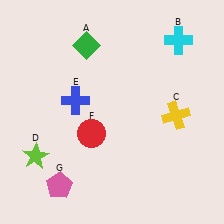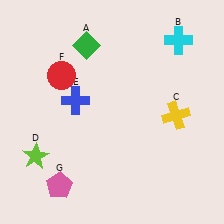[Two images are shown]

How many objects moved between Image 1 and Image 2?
1 object moved between the two images.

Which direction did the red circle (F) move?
The red circle (F) moved up.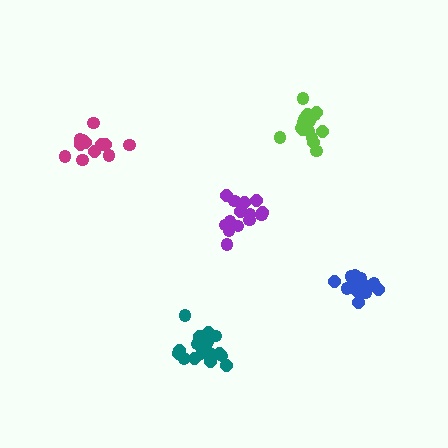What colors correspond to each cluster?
The clusters are colored: purple, lime, magenta, teal, blue.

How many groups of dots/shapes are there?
There are 5 groups.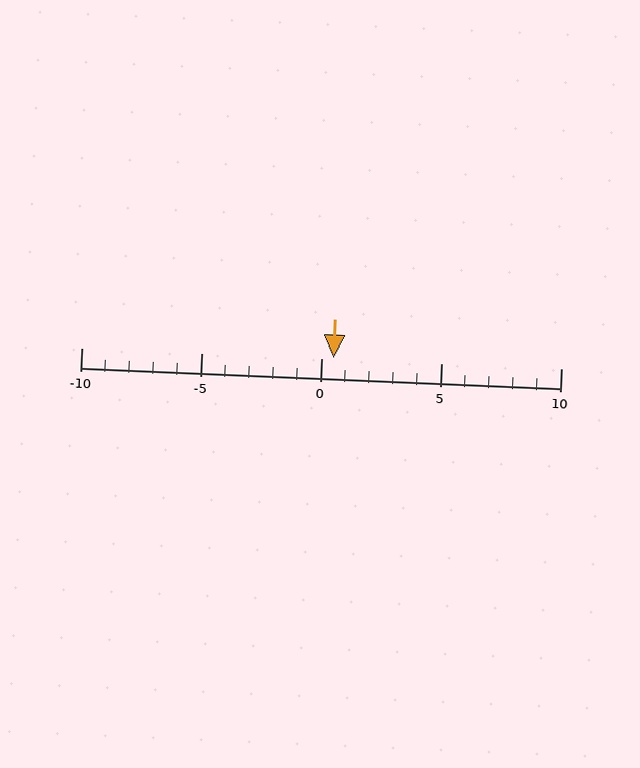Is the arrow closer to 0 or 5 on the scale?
The arrow is closer to 0.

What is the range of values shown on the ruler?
The ruler shows values from -10 to 10.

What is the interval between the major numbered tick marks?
The major tick marks are spaced 5 units apart.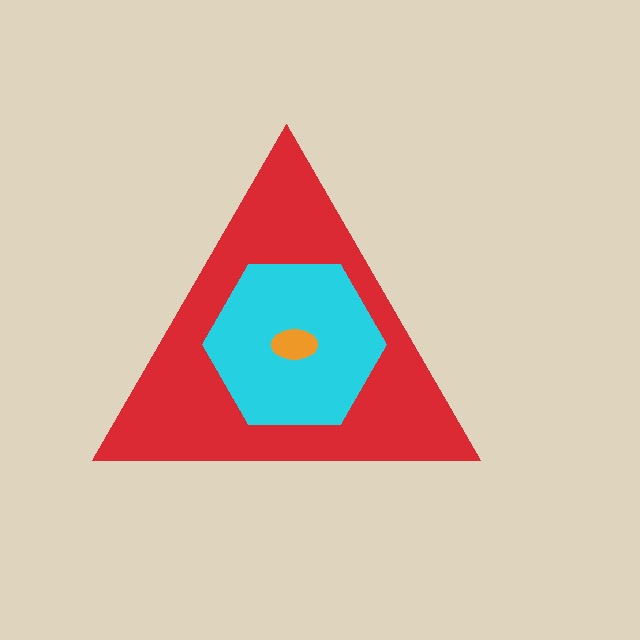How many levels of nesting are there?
3.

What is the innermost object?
The orange ellipse.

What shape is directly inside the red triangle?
The cyan hexagon.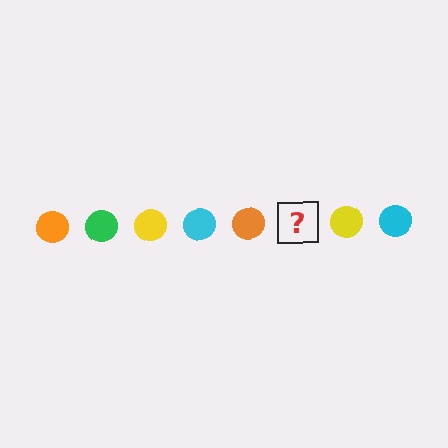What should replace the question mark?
The question mark should be replaced with a green circle.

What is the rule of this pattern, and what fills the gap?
The rule is that the pattern cycles through orange, green, yellow, cyan circles. The gap should be filled with a green circle.